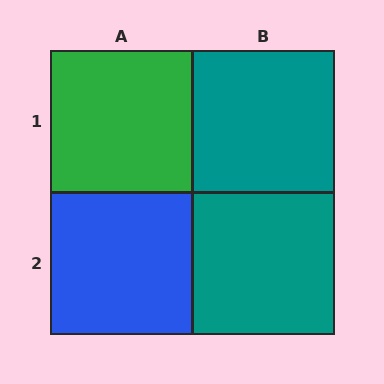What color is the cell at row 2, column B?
Teal.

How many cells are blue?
1 cell is blue.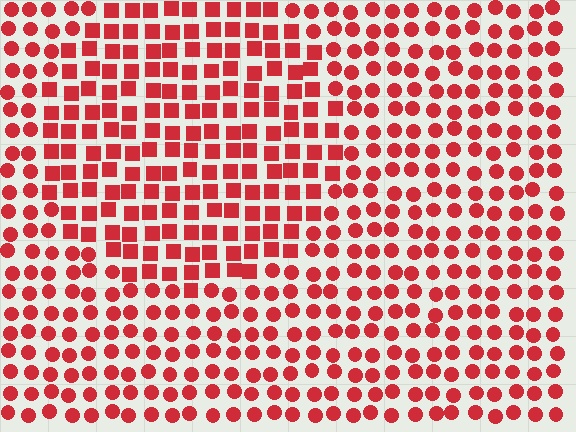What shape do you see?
I see a circle.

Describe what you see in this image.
The image is filled with small red elements arranged in a uniform grid. A circle-shaped region contains squares, while the surrounding area contains circles. The boundary is defined purely by the change in element shape.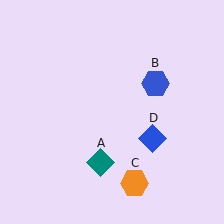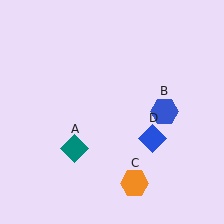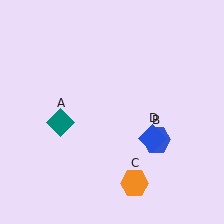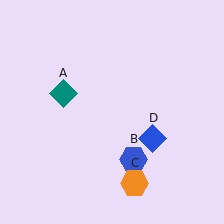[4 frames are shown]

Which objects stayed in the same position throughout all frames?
Orange hexagon (object C) and blue diamond (object D) remained stationary.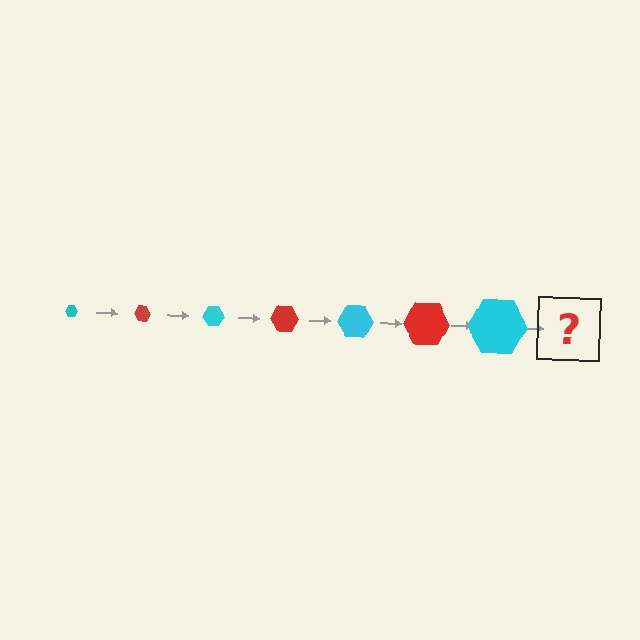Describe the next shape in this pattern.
It should be a red hexagon, larger than the previous one.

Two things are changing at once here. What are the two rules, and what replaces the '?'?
The two rules are that the hexagon grows larger each step and the color cycles through cyan and red. The '?' should be a red hexagon, larger than the previous one.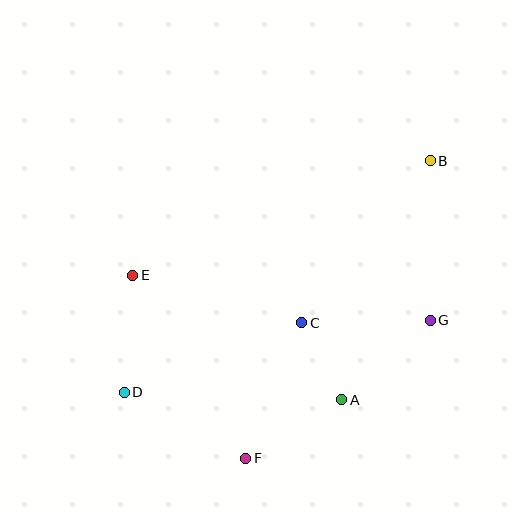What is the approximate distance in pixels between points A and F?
The distance between A and F is approximately 113 pixels.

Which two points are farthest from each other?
Points B and D are farthest from each other.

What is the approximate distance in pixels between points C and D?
The distance between C and D is approximately 191 pixels.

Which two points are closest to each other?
Points A and C are closest to each other.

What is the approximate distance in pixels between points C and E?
The distance between C and E is approximately 176 pixels.